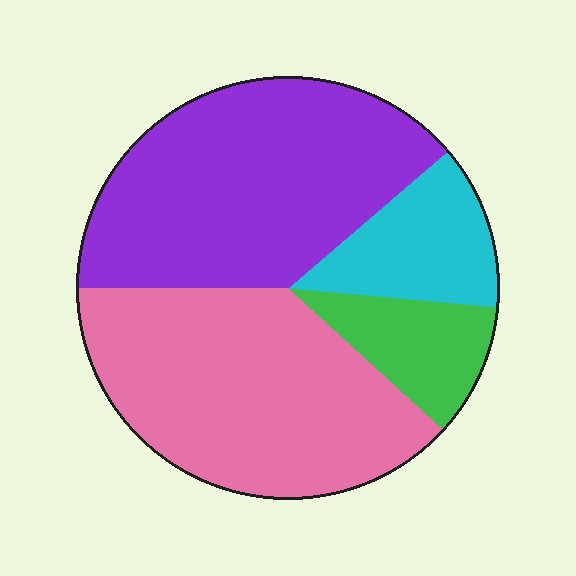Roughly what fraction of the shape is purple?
Purple covers roughly 40% of the shape.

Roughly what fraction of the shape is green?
Green takes up less than a quarter of the shape.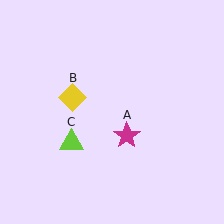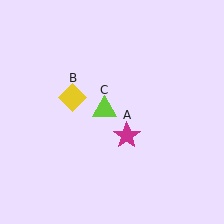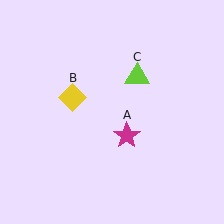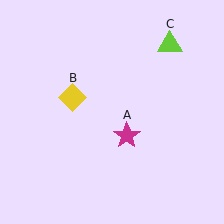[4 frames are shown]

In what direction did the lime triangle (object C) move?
The lime triangle (object C) moved up and to the right.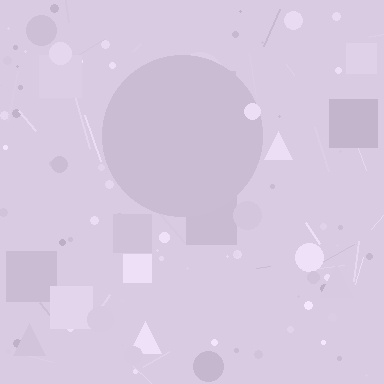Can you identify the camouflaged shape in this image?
The camouflaged shape is a circle.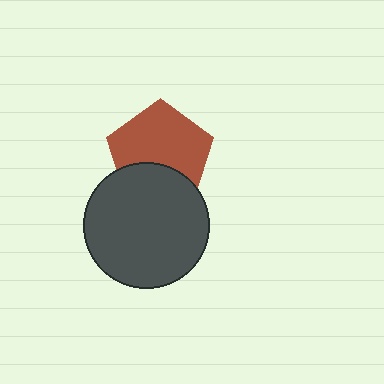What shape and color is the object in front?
The object in front is a dark gray circle.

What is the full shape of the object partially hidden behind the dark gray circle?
The partially hidden object is a brown pentagon.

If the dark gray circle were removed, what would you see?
You would see the complete brown pentagon.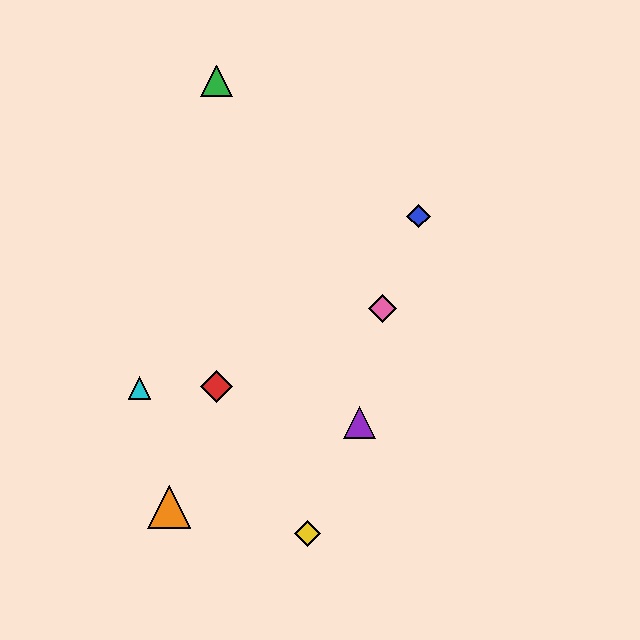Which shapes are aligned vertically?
The red diamond, the green triangle are aligned vertically.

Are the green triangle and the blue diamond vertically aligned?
No, the green triangle is at x≈217 and the blue diamond is at x≈419.